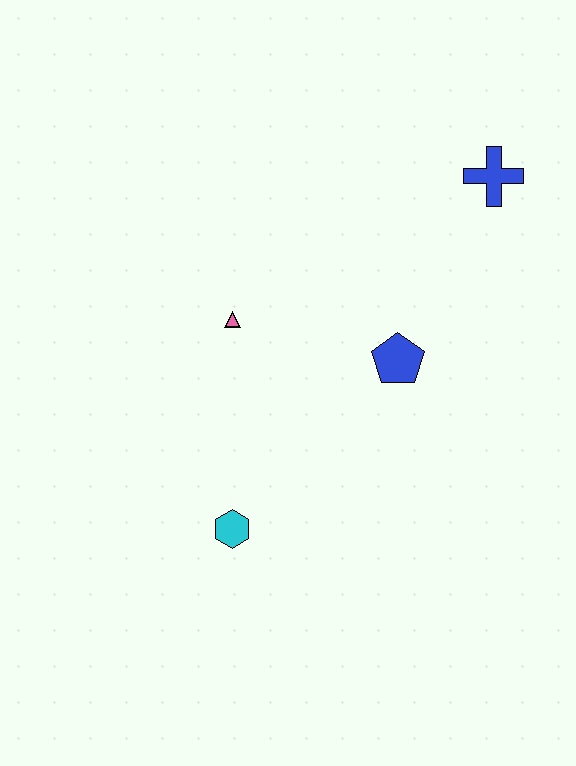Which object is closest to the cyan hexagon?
The pink triangle is closest to the cyan hexagon.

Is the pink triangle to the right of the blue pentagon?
No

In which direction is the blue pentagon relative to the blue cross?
The blue pentagon is below the blue cross.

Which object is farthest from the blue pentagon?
The cyan hexagon is farthest from the blue pentagon.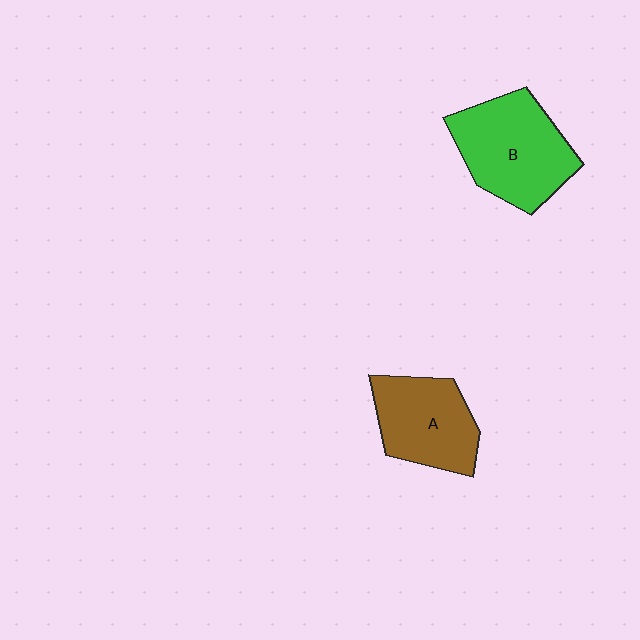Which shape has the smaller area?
Shape A (brown).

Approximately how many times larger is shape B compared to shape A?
Approximately 1.2 times.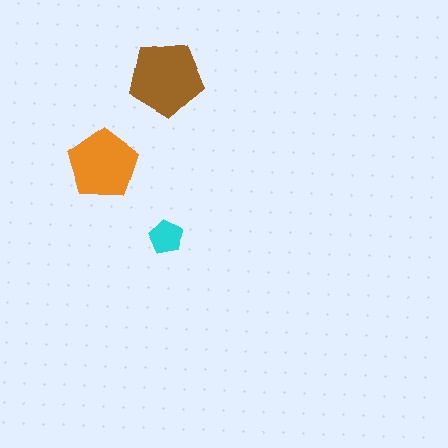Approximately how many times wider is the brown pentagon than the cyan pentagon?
About 2 times wider.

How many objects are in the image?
There are 3 objects in the image.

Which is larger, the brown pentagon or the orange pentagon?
The brown one.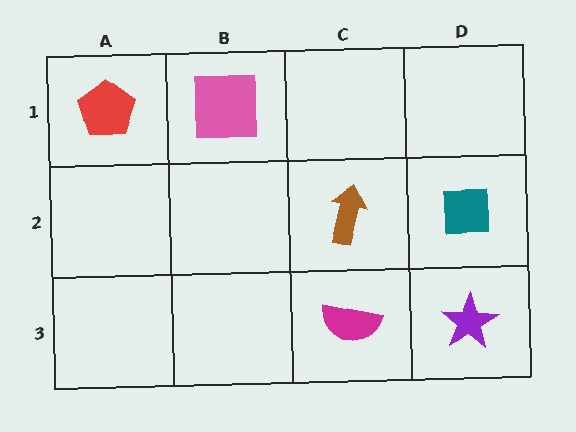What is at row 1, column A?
A red pentagon.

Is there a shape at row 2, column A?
No, that cell is empty.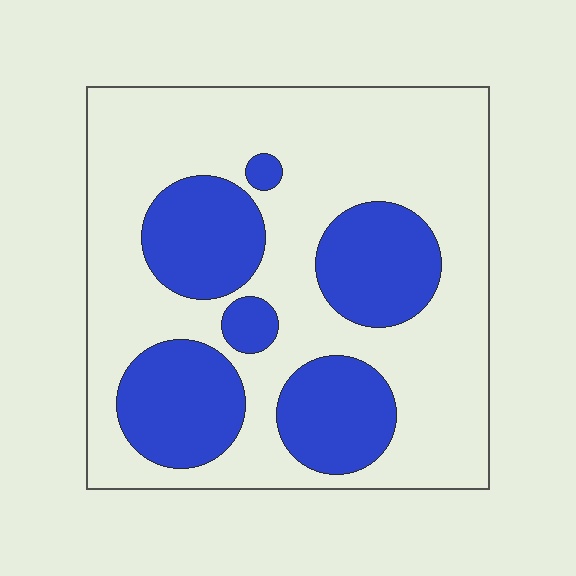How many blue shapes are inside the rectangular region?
6.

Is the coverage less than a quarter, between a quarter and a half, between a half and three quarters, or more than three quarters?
Between a quarter and a half.